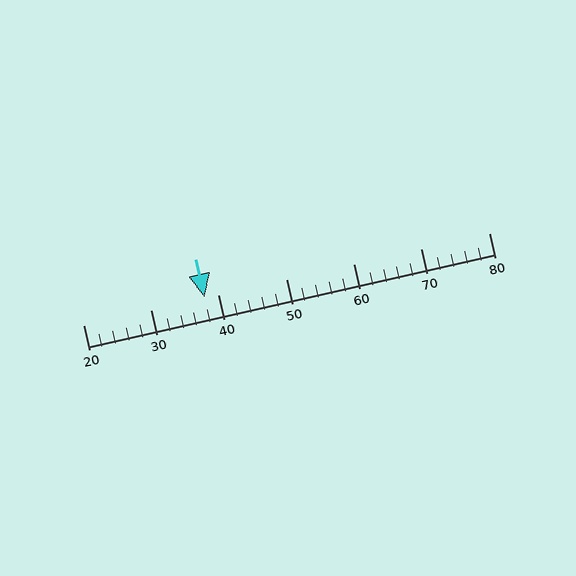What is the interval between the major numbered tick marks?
The major tick marks are spaced 10 units apart.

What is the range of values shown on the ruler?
The ruler shows values from 20 to 80.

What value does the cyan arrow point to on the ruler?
The cyan arrow points to approximately 38.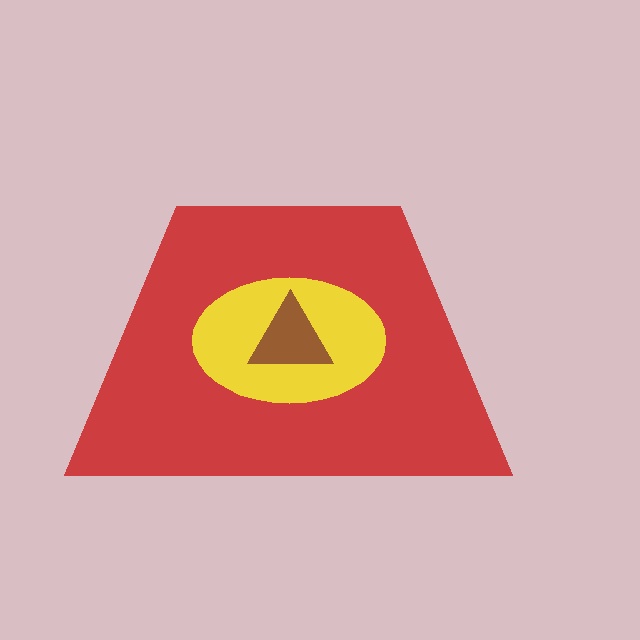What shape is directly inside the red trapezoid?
The yellow ellipse.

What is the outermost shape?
The red trapezoid.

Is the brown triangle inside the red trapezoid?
Yes.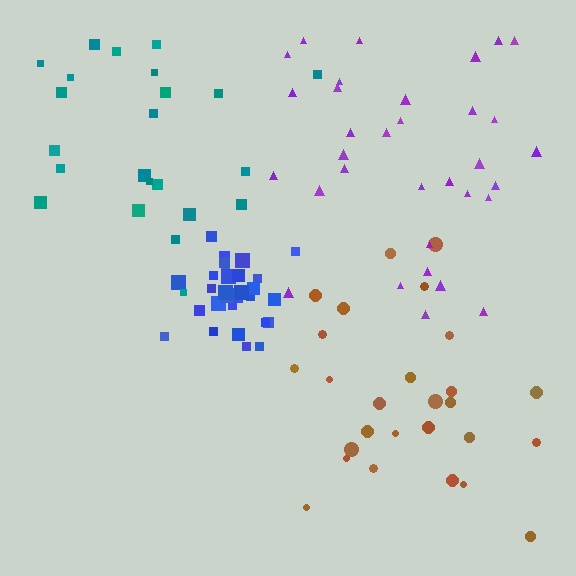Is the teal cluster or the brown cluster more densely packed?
Brown.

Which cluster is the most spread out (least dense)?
Teal.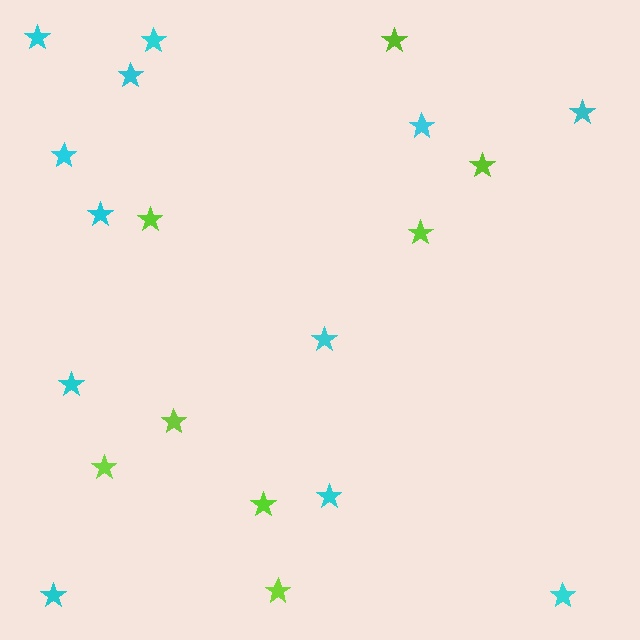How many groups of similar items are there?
There are 2 groups: one group of lime stars (8) and one group of cyan stars (12).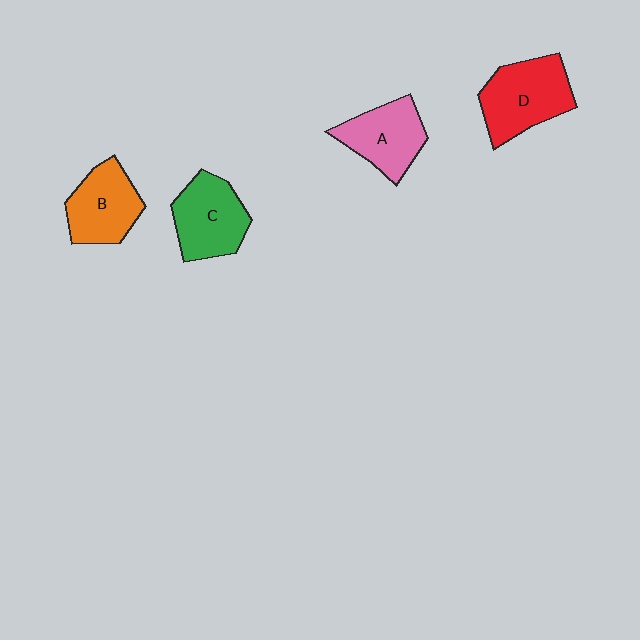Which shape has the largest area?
Shape D (red).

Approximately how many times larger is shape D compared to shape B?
Approximately 1.2 times.